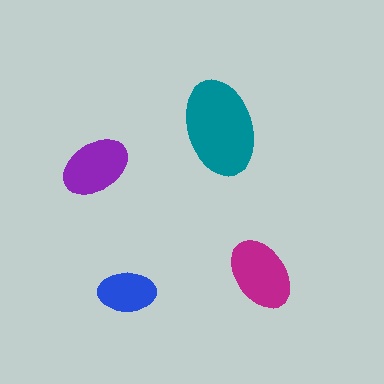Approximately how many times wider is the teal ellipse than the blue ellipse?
About 1.5 times wider.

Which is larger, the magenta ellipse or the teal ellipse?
The teal one.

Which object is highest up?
The teal ellipse is topmost.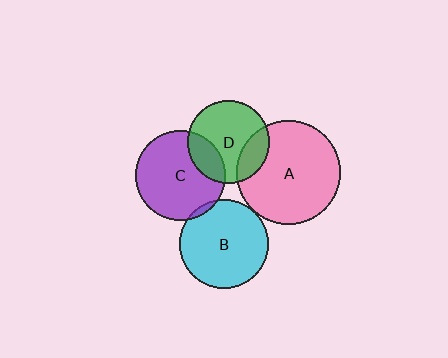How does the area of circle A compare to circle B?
Approximately 1.4 times.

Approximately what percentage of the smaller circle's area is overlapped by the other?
Approximately 25%.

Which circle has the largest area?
Circle A (pink).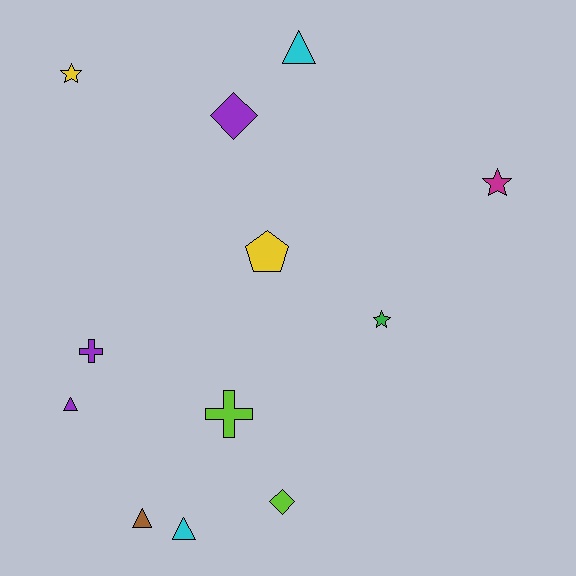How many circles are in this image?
There are no circles.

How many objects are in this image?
There are 12 objects.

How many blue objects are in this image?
There are no blue objects.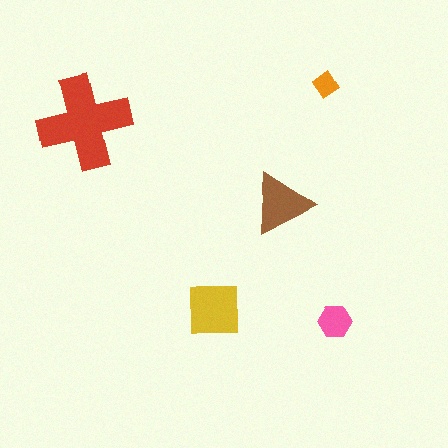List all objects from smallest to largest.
The orange diamond, the pink hexagon, the brown triangle, the yellow square, the red cross.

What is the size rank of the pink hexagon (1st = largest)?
4th.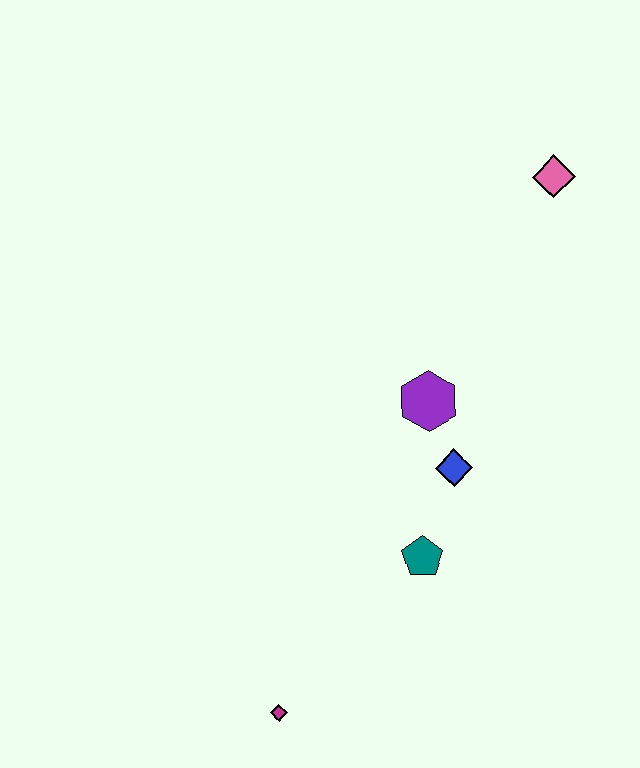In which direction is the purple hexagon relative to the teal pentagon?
The purple hexagon is above the teal pentagon.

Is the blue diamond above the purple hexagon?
No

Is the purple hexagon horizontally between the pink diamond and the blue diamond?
No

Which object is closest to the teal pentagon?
The blue diamond is closest to the teal pentagon.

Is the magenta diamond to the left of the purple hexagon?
Yes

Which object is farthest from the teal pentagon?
The pink diamond is farthest from the teal pentagon.